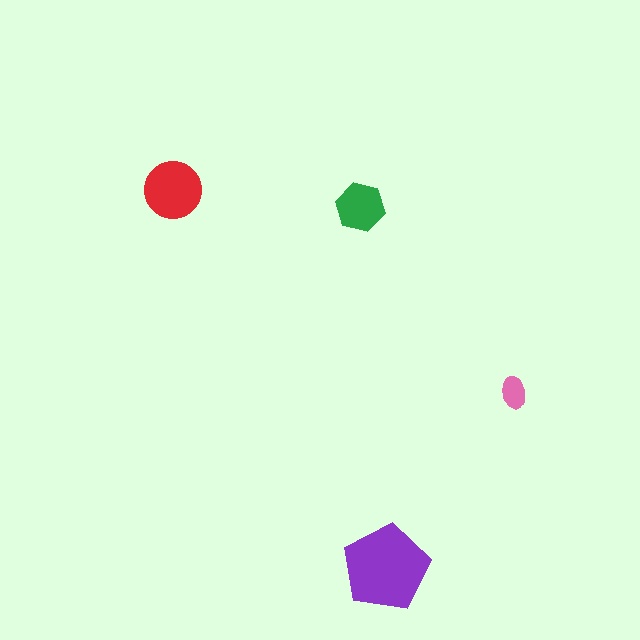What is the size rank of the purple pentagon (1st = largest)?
1st.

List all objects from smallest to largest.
The pink ellipse, the green hexagon, the red circle, the purple pentagon.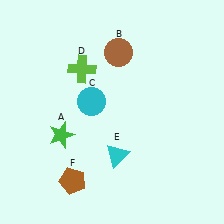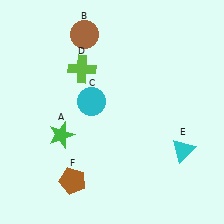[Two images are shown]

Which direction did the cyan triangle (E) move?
The cyan triangle (E) moved right.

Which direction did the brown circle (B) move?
The brown circle (B) moved left.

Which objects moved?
The objects that moved are: the brown circle (B), the cyan triangle (E).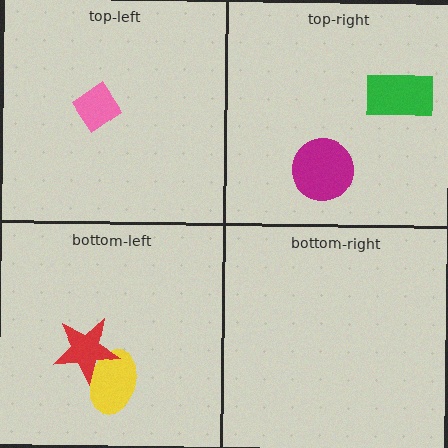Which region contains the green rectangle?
The top-right region.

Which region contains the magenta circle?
The top-right region.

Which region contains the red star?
The bottom-left region.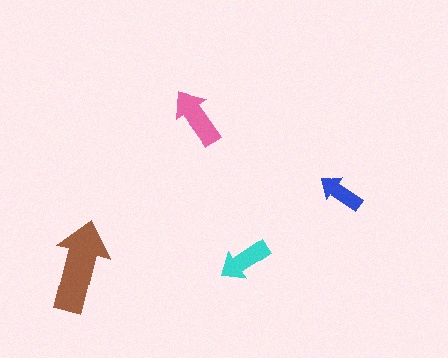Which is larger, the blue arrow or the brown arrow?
The brown one.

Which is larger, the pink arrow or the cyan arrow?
The pink one.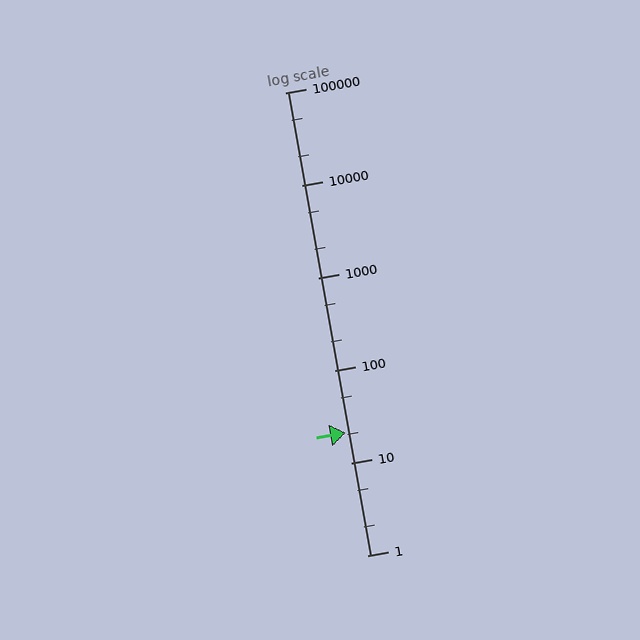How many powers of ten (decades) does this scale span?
The scale spans 5 decades, from 1 to 100000.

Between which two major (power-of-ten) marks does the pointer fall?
The pointer is between 10 and 100.